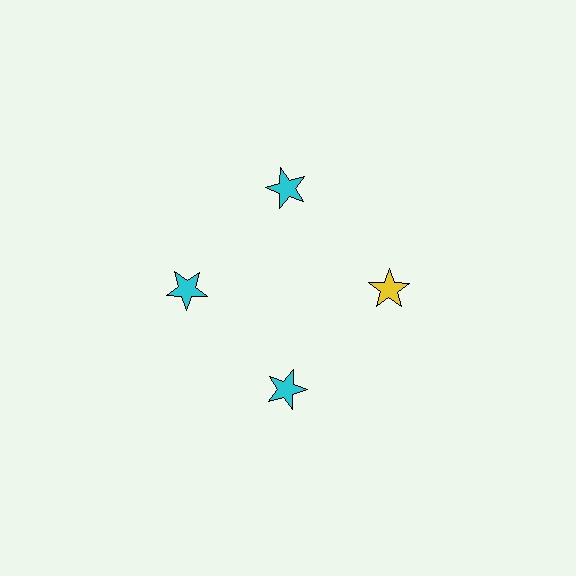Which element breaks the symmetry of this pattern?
The yellow star at roughly the 3 o'clock position breaks the symmetry. All other shapes are cyan stars.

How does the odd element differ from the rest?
It has a different color: yellow instead of cyan.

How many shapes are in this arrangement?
There are 4 shapes arranged in a ring pattern.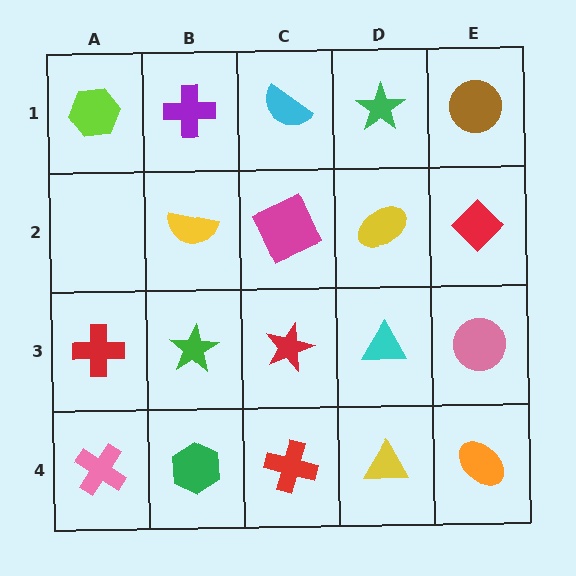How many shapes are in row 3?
5 shapes.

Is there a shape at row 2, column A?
No, that cell is empty.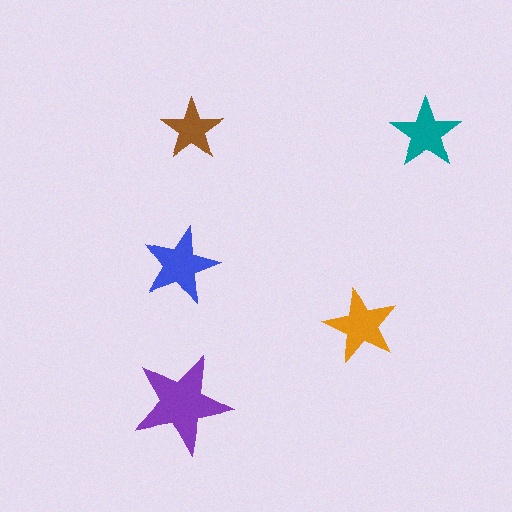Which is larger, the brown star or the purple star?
The purple one.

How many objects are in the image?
There are 5 objects in the image.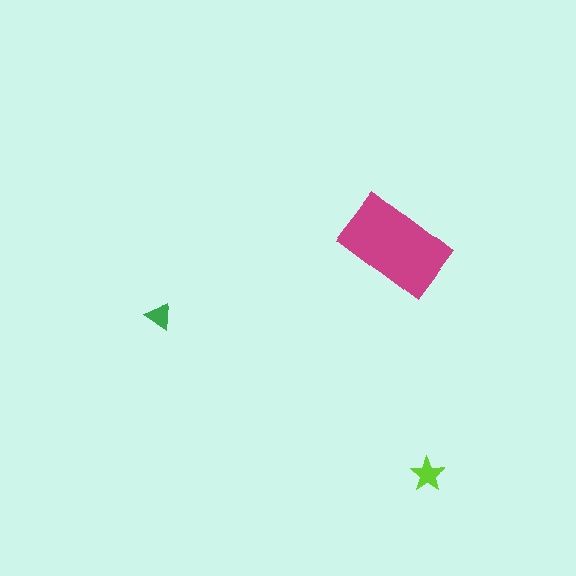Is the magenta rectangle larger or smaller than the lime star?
Larger.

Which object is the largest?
The magenta rectangle.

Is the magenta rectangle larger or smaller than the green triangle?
Larger.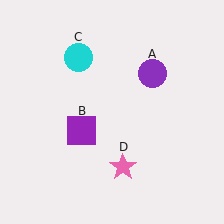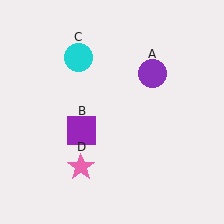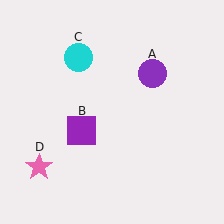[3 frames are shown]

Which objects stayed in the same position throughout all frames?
Purple circle (object A) and purple square (object B) and cyan circle (object C) remained stationary.